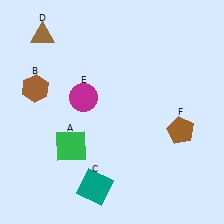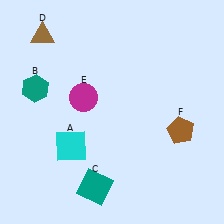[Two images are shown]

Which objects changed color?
A changed from green to cyan. B changed from brown to teal.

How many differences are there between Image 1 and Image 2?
There are 2 differences between the two images.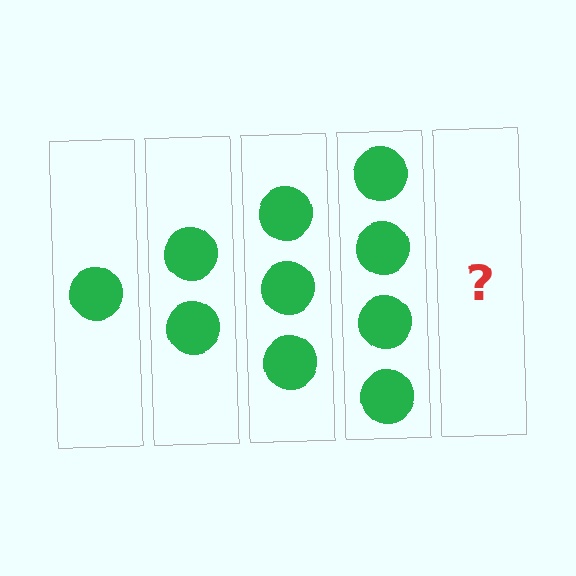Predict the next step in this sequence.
The next step is 5 circles.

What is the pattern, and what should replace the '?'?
The pattern is that each step adds one more circle. The '?' should be 5 circles.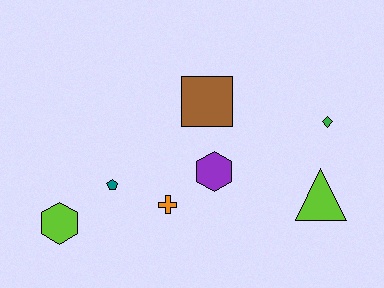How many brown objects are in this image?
There is 1 brown object.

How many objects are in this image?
There are 7 objects.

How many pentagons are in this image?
There is 1 pentagon.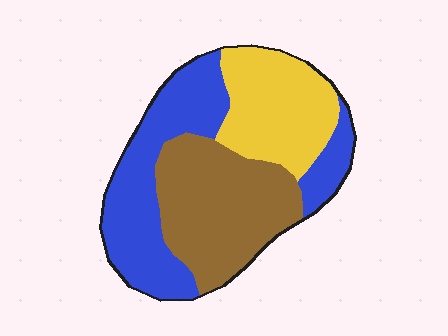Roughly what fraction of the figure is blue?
Blue covers roughly 40% of the figure.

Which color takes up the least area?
Yellow, at roughly 25%.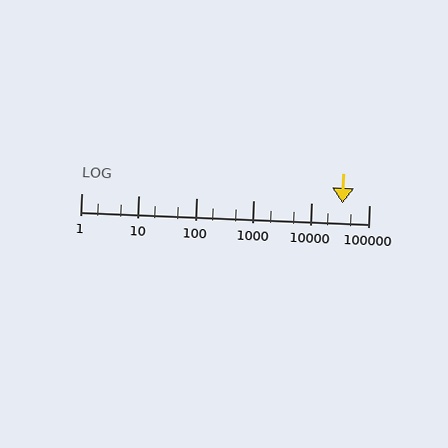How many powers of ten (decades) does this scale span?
The scale spans 5 decades, from 1 to 100000.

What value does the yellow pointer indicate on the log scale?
The pointer indicates approximately 35000.